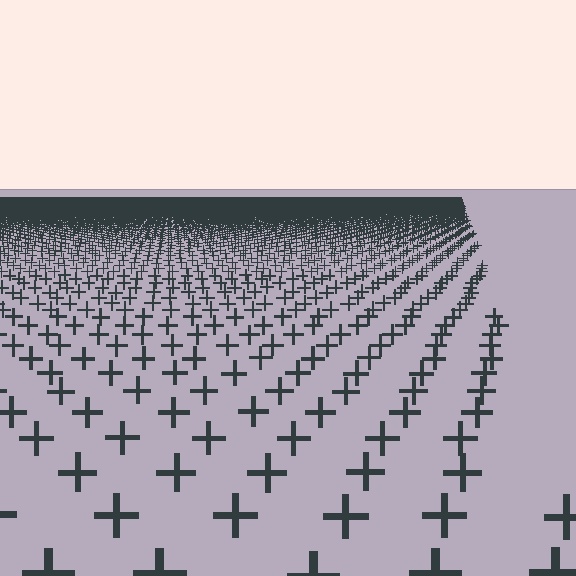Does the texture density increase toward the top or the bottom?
Density increases toward the top.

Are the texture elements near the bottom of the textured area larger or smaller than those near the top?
Larger. Near the bottom, elements are closer to the viewer and appear at a bigger on-screen size.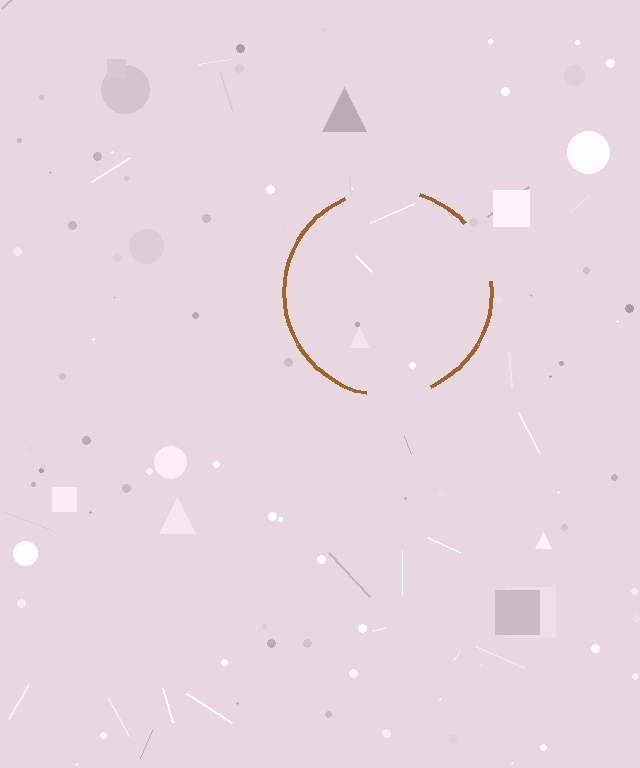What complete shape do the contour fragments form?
The contour fragments form a circle.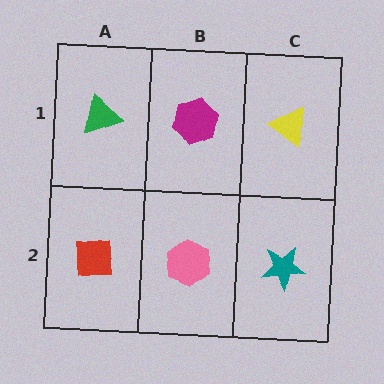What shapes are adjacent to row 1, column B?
A pink hexagon (row 2, column B), a green triangle (row 1, column A), a yellow triangle (row 1, column C).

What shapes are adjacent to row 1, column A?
A red square (row 2, column A), a magenta hexagon (row 1, column B).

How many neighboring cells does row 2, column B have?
3.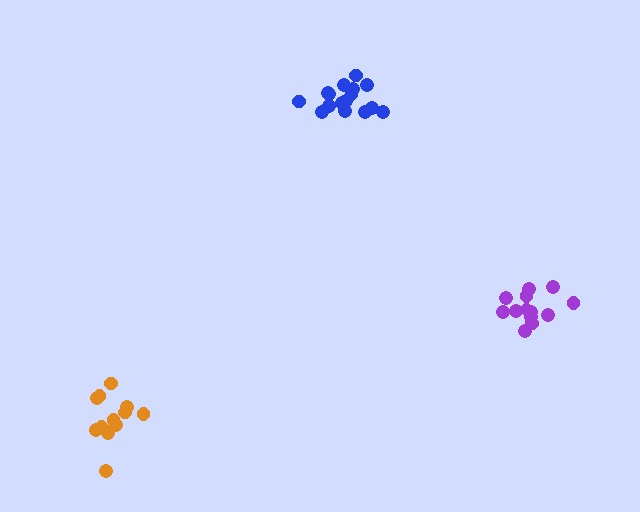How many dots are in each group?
Group 1: 13 dots, Group 2: 13 dots, Group 3: 16 dots (42 total).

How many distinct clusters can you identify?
There are 3 distinct clusters.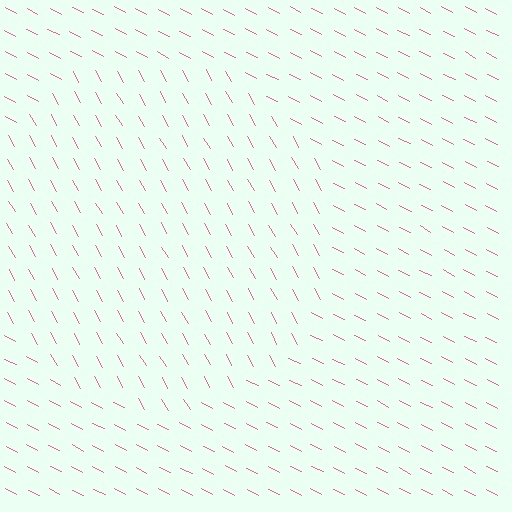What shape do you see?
I see a circle.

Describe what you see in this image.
The image is filled with small pink line segments. A circle region in the image has lines oriented differently from the surrounding lines, creating a visible texture boundary.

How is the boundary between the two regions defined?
The boundary is defined purely by a change in line orientation (approximately 34 degrees difference). All lines are the same color and thickness.